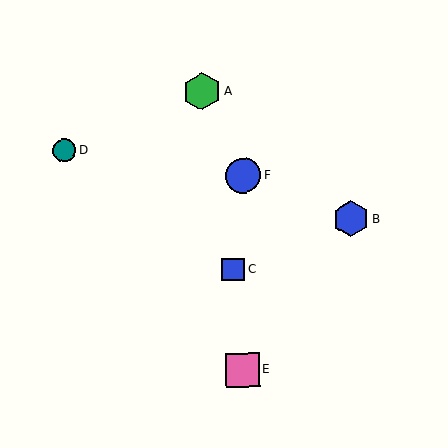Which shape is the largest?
The green hexagon (labeled A) is the largest.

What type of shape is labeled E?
Shape E is a pink square.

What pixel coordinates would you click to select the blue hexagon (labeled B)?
Click at (351, 219) to select the blue hexagon B.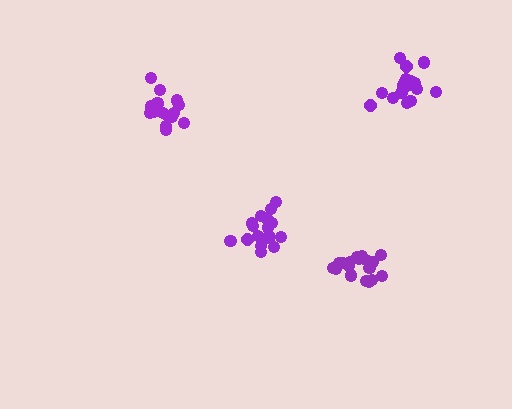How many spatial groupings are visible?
There are 4 spatial groupings.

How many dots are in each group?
Group 1: 18 dots, Group 2: 18 dots, Group 3: 16 dots, Group 4: 17 dots (69 total).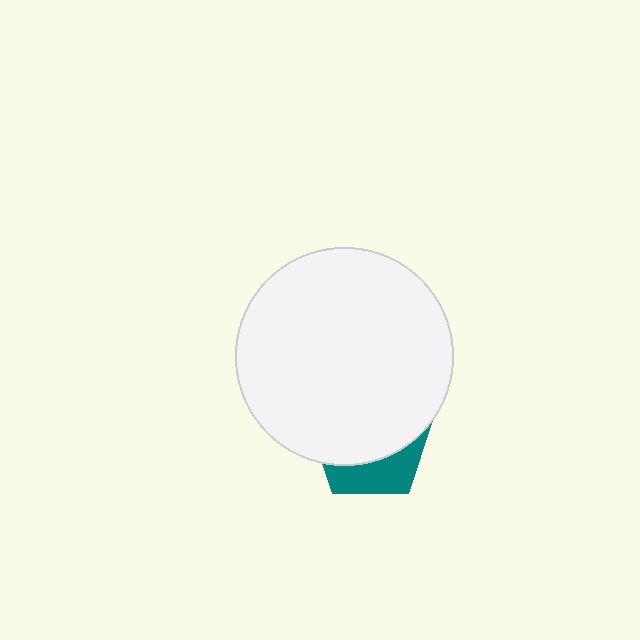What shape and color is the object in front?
The object in front is a white circle.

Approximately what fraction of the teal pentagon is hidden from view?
Roughly 68% of the teal pentagon is hidden behind the white circle.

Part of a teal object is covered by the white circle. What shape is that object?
It is a pentagon.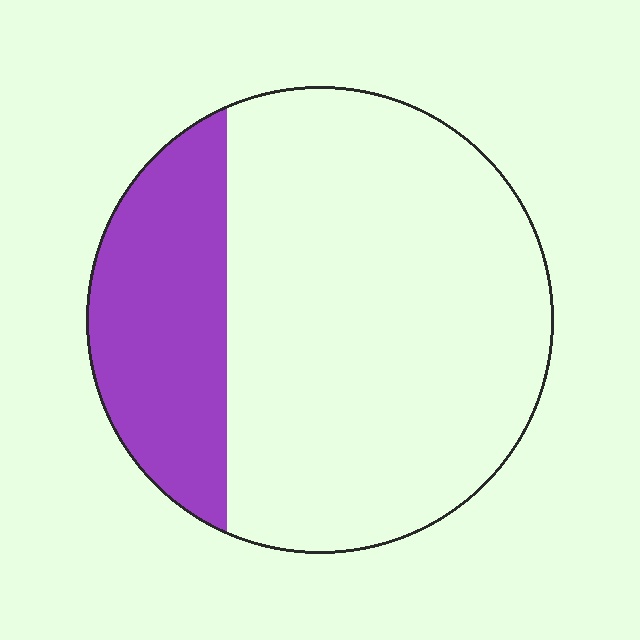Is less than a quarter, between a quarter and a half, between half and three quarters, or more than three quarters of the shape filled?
Between a quarter and a half.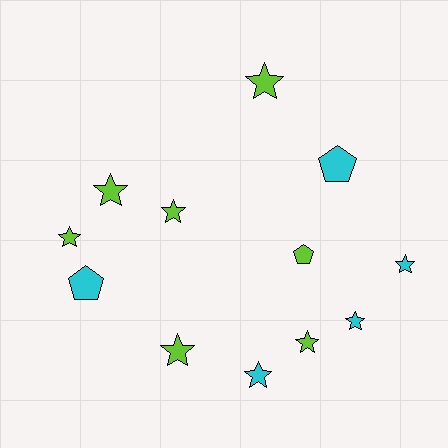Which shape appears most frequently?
Star, with 9 objects.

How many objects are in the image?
There are 12 objects.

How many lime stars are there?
There are 6 lime stars.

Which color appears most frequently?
Lime, with 7 objects.